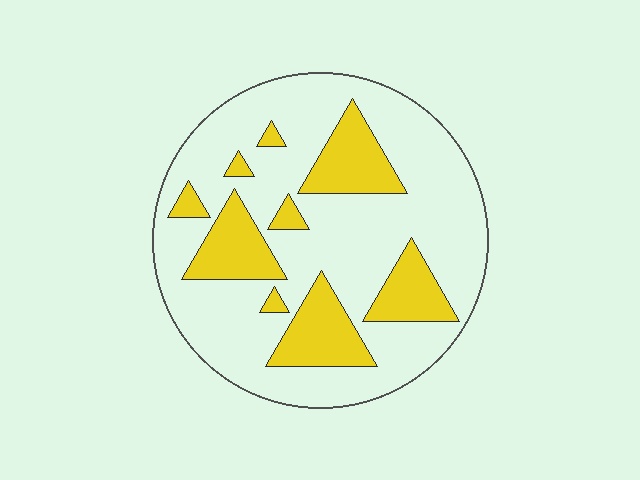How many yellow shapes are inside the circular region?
9.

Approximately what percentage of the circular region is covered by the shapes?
Approximately 25%.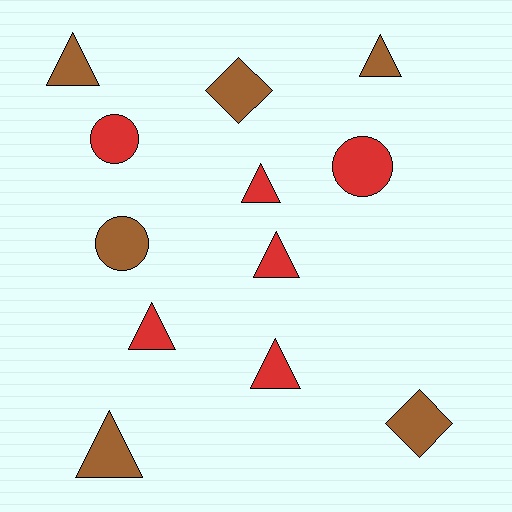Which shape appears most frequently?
Triangle, with 7 objects.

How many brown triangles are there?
There are 3 brown triangles.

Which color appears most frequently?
Red, with 6 objects.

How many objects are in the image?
There are 12 objects.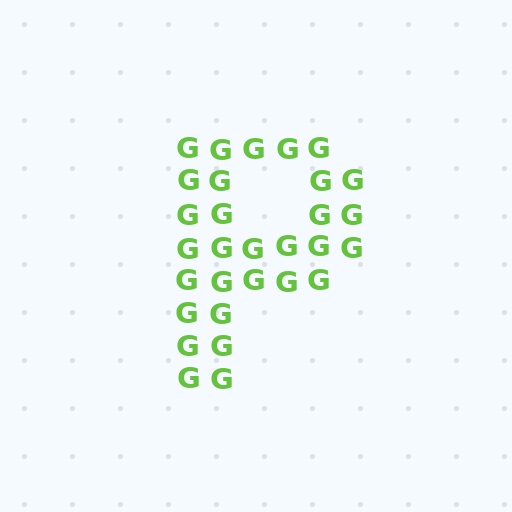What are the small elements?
The small elements are letter G's.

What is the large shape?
The large shape is the letter P.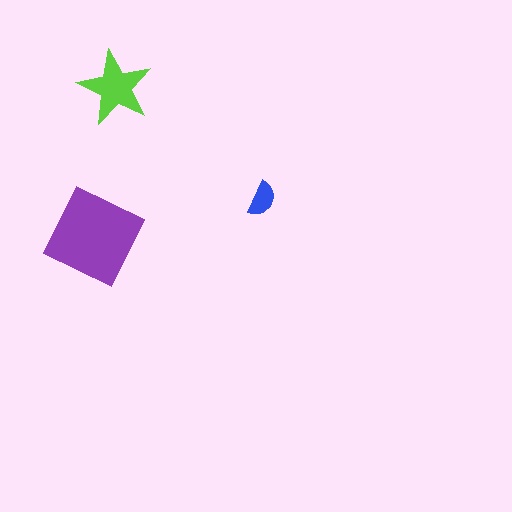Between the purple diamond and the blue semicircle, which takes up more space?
The purple diamond.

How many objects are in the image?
There are 3 objects in the image.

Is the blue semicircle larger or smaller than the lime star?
Smaller.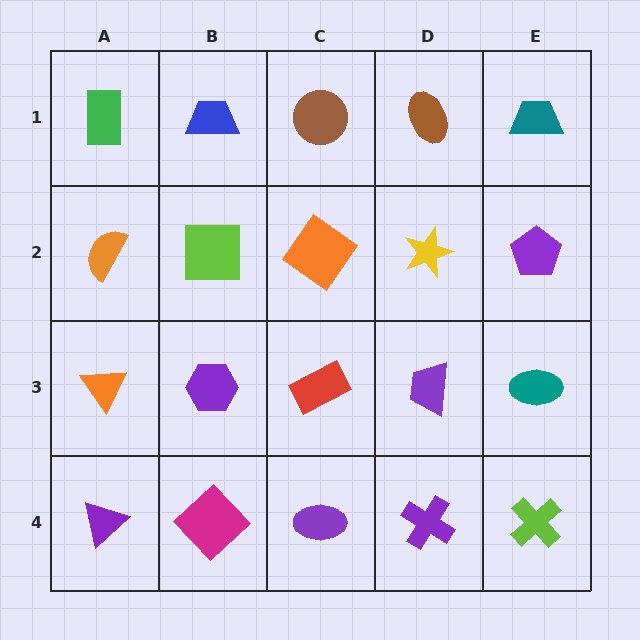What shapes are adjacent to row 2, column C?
A brown circle (row 1, column C), a red rectangle (row 3, column C), a lime square (row 2, column B), a yellow star (row 2, column D).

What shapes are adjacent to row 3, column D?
A yellow star (row 2, column D), a purple cross (row 4, column D), a red rectangle (row 3, column C), a teal ellipse (row 3, column E).